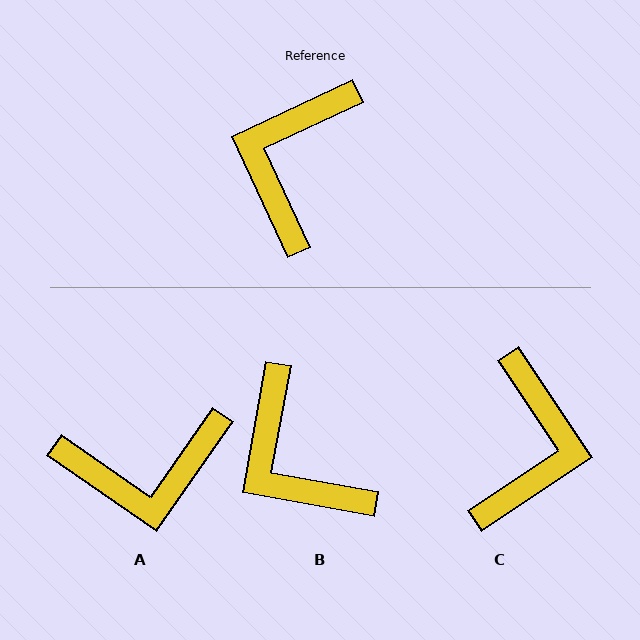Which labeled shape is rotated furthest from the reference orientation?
C, about 172 degrees away.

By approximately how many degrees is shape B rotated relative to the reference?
Approximately 55 degrees counter-clockwise.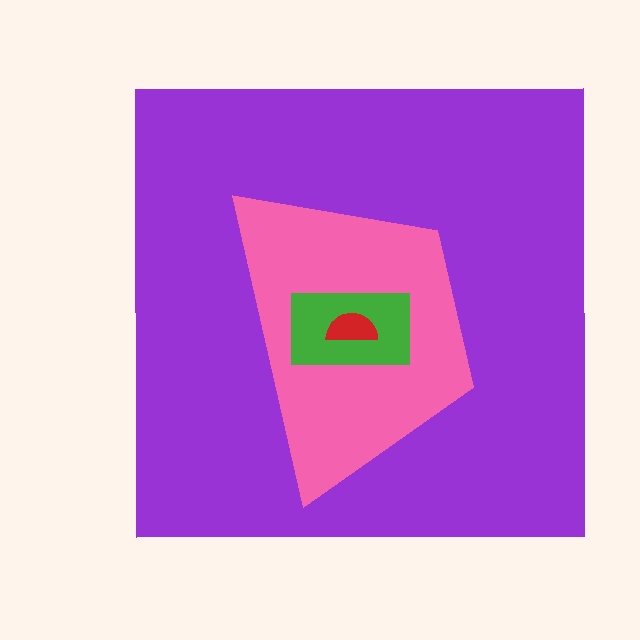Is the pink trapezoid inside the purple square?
Yes.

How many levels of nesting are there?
4.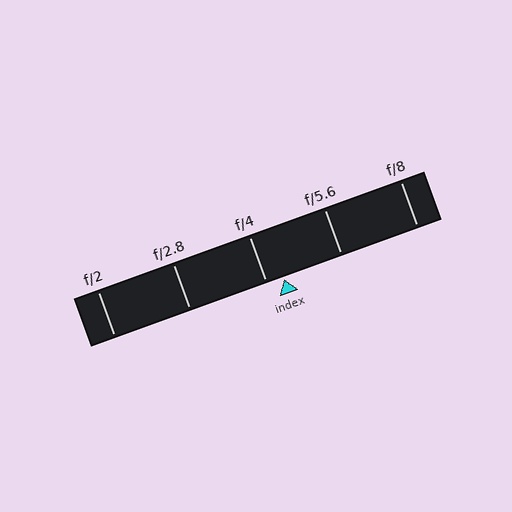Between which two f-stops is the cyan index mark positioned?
The index mark is between f/4 and f/5.6.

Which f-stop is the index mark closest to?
The index mark is closest to f/4.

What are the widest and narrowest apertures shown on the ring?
The widest aperture shown is f/2 and the narrowest is f/8.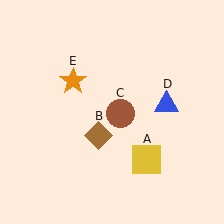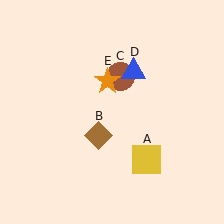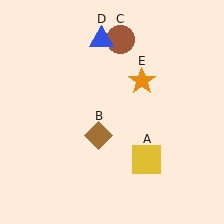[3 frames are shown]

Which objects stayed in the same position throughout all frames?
Yellow square (object A) and brown diamond (object B) remained stationary.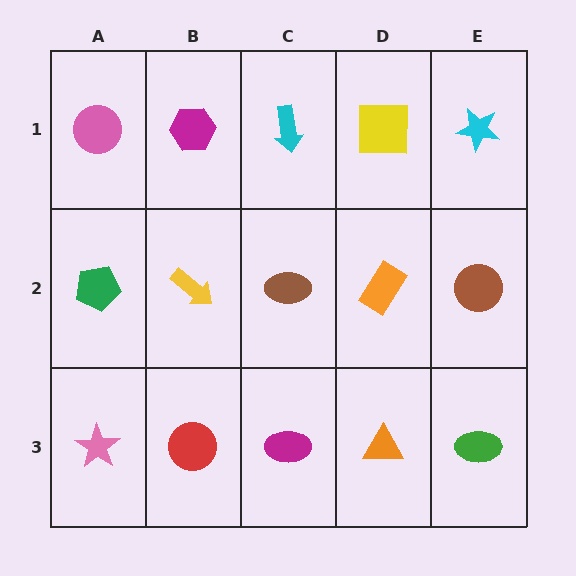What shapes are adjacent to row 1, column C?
A brown ellipse (row 2, column C), a magenta hexagon (row 1, column B), a yellow square (row 1, column D).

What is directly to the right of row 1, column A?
A magenta hexagon.